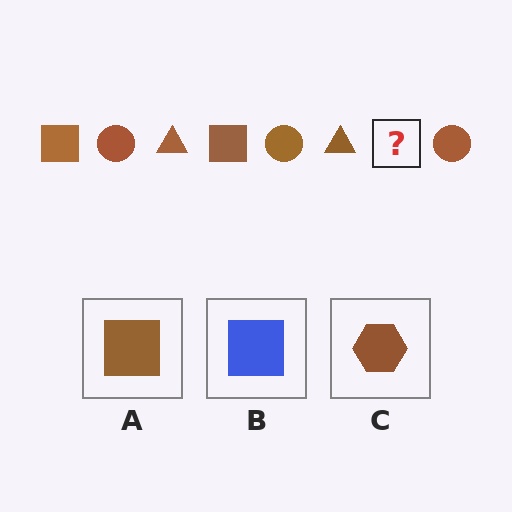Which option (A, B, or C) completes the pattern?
A.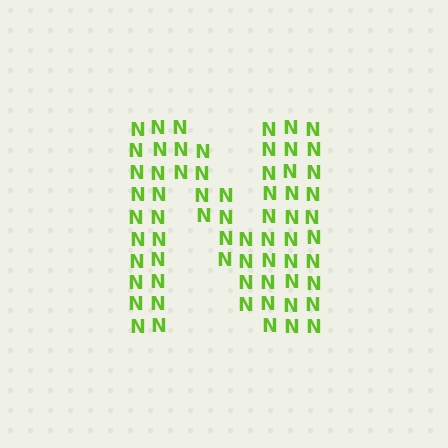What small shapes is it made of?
It is made of small letter N's.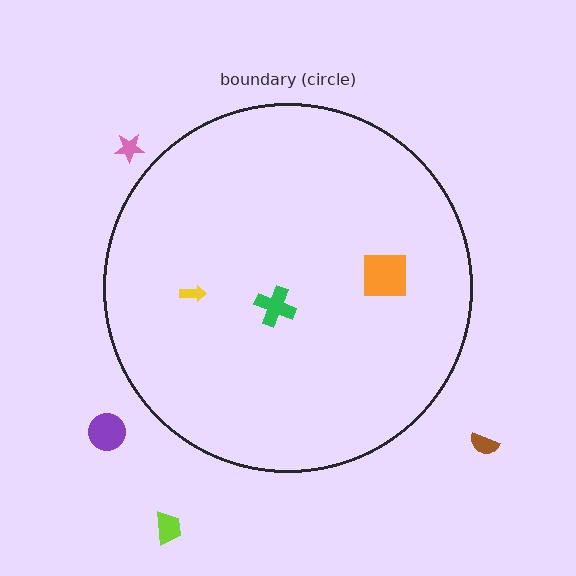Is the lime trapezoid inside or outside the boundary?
Outside.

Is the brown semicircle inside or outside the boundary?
Outside.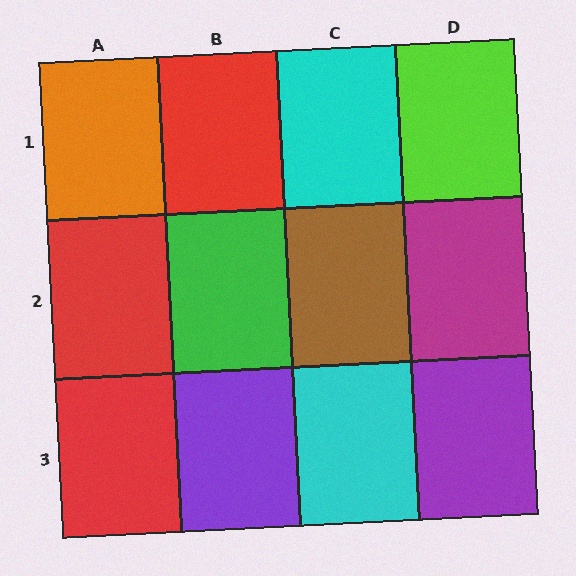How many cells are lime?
1 cell is lime.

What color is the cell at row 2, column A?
Red.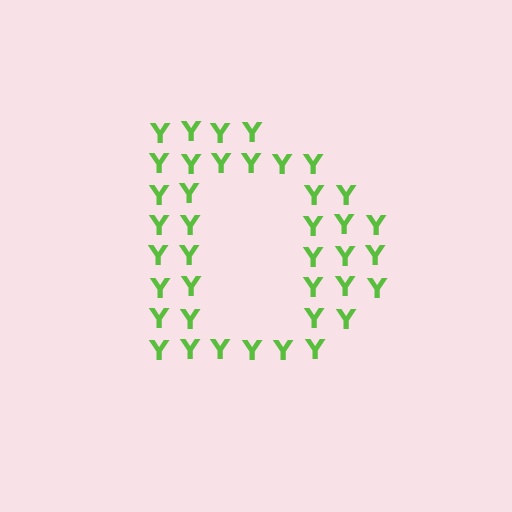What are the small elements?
The small elements are letter Y's.